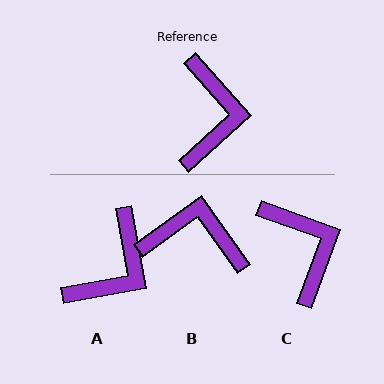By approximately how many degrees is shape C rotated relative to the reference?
Approximately 28 degrees counter-clockwise.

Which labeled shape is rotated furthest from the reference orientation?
B, about 84 degrees away.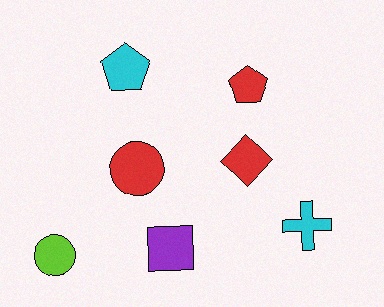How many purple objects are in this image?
There is 1 purple object.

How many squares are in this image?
There is 1 square.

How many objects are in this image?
There are 7 objects.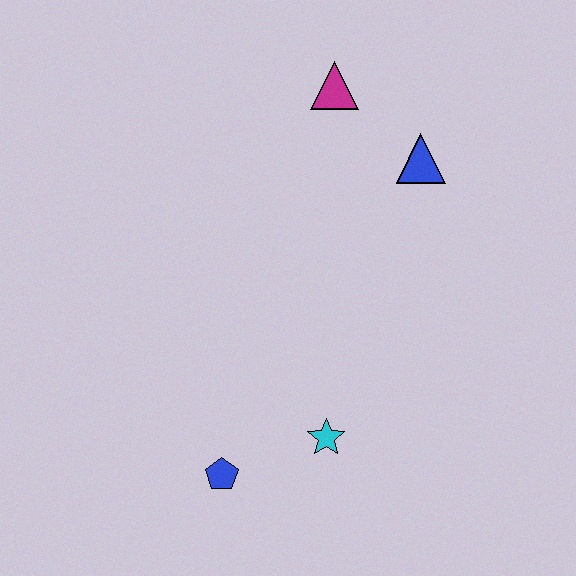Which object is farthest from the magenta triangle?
The blue pentagon is farthest from the magenta triangle.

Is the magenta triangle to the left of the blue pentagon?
No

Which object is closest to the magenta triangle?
The blue triangle is closest to the magenta triangle.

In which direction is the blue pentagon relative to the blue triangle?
The blue pentagon is below the blue triangle.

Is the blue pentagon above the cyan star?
No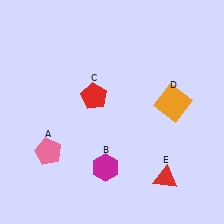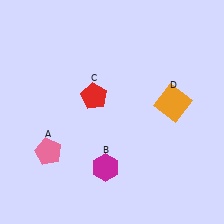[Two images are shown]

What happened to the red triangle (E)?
The red triangle (E) was removed in Image 2. It was in the bottom-right area of Image 1.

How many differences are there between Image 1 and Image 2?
There is 1 difference between the two images.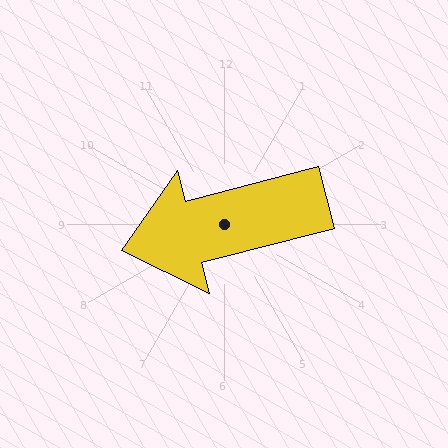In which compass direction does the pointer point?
West.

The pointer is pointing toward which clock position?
Roughly 9 o'clock.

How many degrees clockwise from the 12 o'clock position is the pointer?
Approximately 255 degrees.